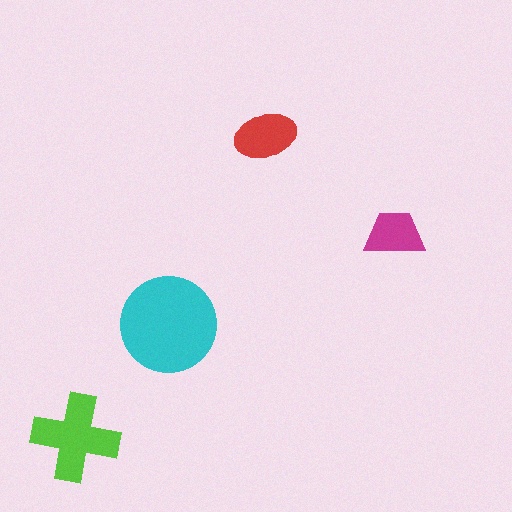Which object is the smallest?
The magenta trapezoid.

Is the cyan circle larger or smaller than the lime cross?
Larger.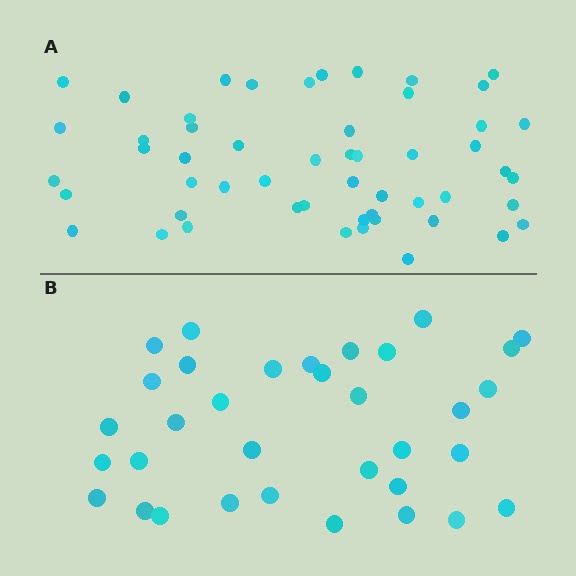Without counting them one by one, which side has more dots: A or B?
Region A (the top region) has more dots.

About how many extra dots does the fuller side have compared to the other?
Region A has approximately 20 more dots than region B.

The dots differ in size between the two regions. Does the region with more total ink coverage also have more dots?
No. Region B has more total ink coverage because its dots are larger, but region A actually contains more individual dots. Total area can be misleading — the number of items is what matters here.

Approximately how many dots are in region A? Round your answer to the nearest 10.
About 50 dots. (The exact count is 53, which rounds to 50.)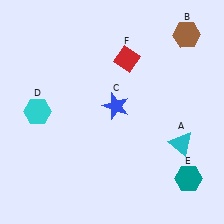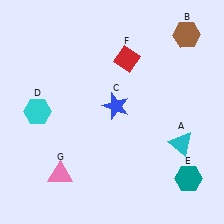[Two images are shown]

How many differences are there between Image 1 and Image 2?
There is 1 difference between the two images.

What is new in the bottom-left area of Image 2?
A pink triangle (G) was added in the bottom-left area of Image 2.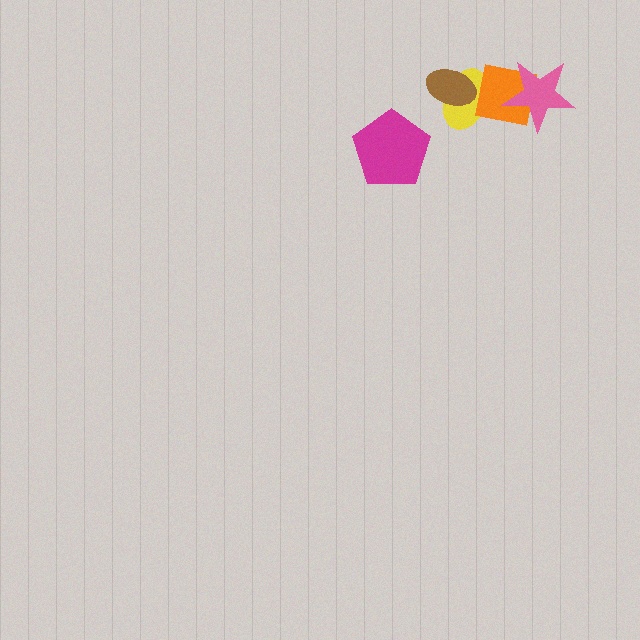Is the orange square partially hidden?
Yes, it is partially covered by another shape.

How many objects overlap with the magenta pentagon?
0 objects overlap with the magenta pentagon.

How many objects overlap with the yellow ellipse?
2 objects overlap with the yellow ellipse.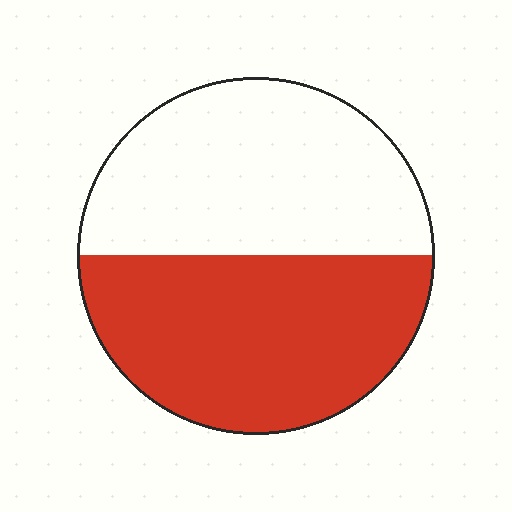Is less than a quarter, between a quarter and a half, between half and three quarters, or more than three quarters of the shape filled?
Between half and three quarters.